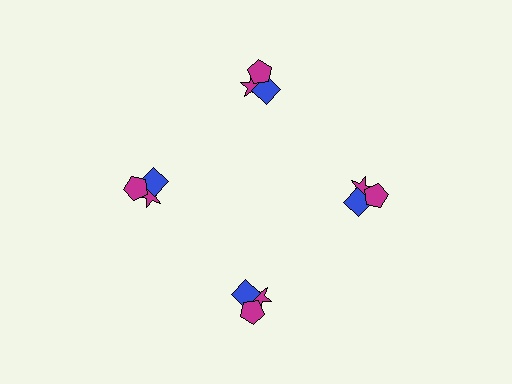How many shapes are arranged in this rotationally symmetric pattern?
There are 12 shapes, arranged in 4 groups of 3.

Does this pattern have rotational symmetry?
Yes, this pattern has 4-fold rotational symmetry. It looks the same after rotating 90 degrees around the center.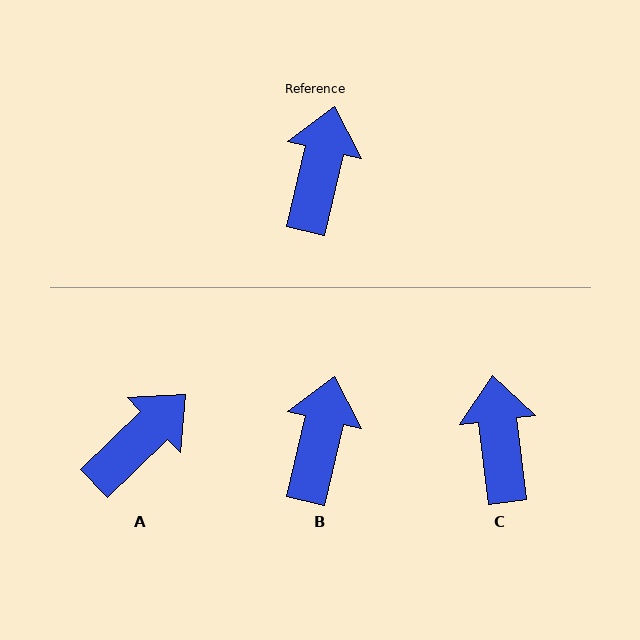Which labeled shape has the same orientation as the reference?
B.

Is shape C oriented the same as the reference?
No, it is off by about 20 degrees.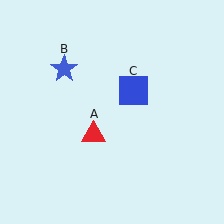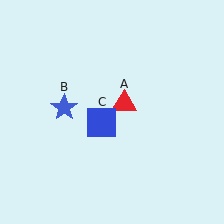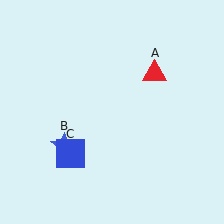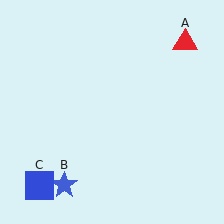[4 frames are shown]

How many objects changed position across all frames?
3 objects changed position: red triangle (object A), blue star (object B), blue square (object C).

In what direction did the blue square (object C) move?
The blue square (object C) moved down and to the left.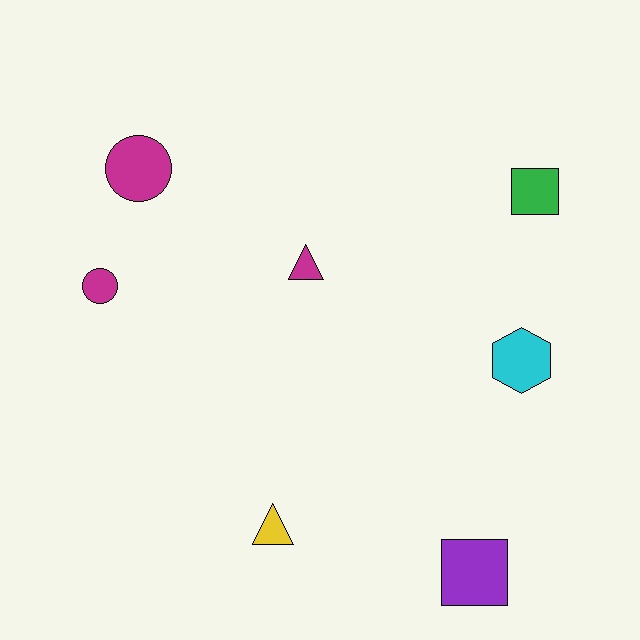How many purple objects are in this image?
There is 1 purple object.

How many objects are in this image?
There are 7 objects.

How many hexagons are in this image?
There is 1 hexagon.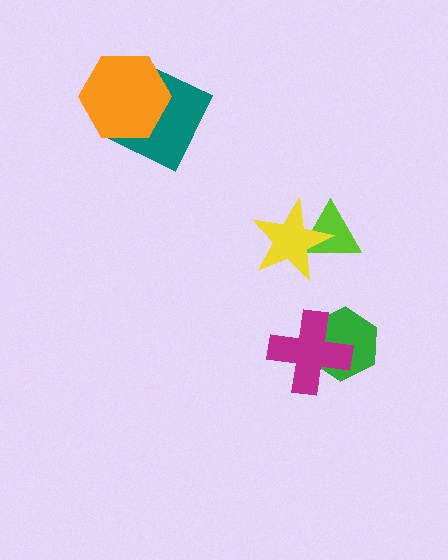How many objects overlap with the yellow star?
1 object overlaps with the yellow star.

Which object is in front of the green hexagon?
The magenta cross is in front of the green hexagon.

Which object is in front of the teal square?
The orange hexagon is in front of the teal square.